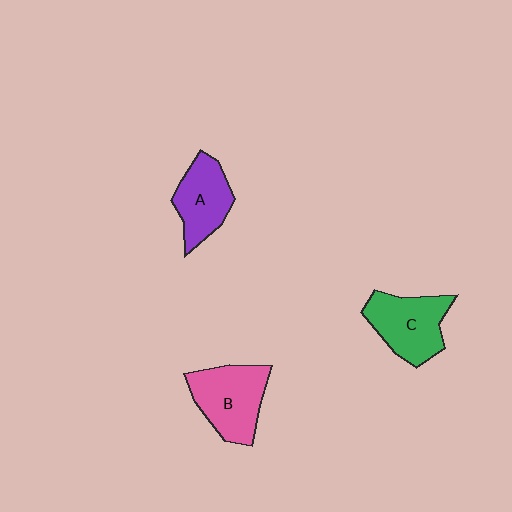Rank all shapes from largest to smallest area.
From largest to smallest: B (pink), C (green), A (purple).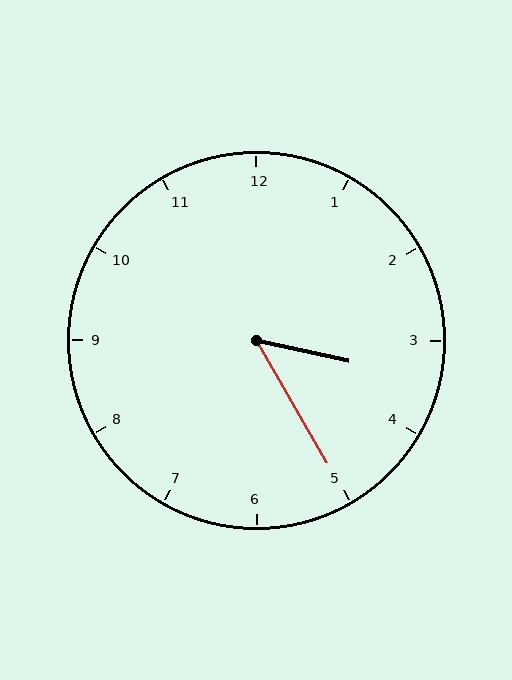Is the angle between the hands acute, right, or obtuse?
It is acute.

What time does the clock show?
3:25.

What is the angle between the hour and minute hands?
Approximately 48 degrees.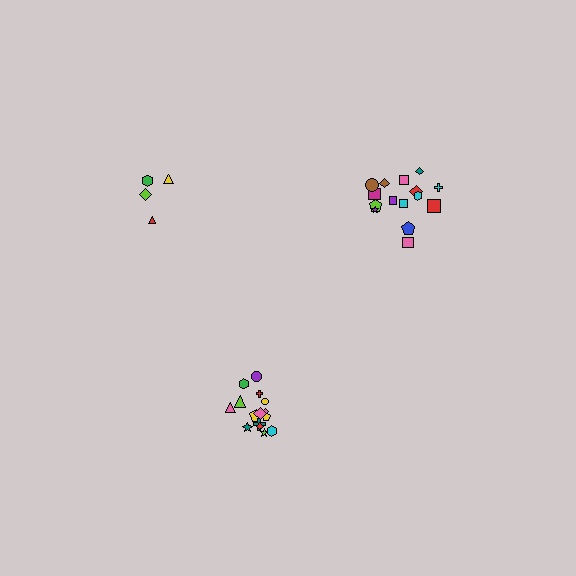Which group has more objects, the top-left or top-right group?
The top-right group.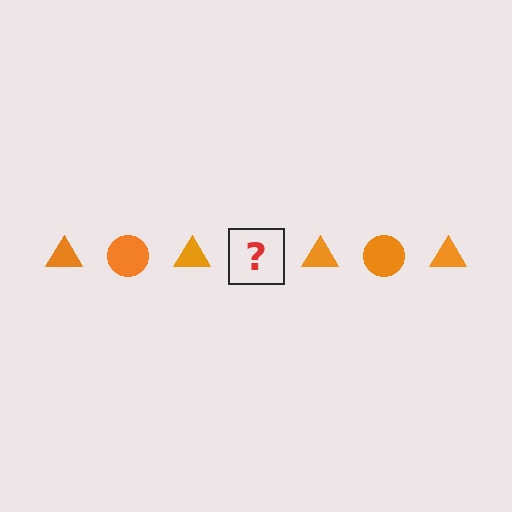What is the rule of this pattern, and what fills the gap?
The rule is that the pattern cycles through triangle, circle shapes in orange. The gap should be filled with an orange circle.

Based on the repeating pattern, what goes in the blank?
The blank should be an orange circle.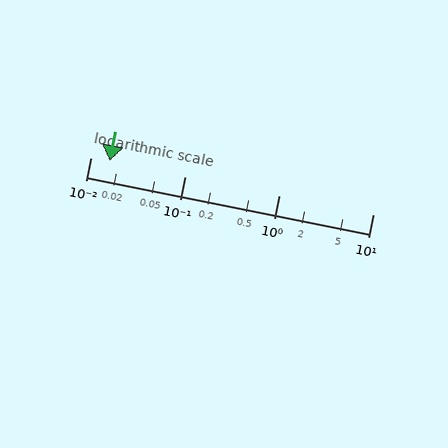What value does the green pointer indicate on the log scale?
The pointer indicates approximately 0.016.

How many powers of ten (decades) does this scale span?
The scale spans 3 decades, from 0.01 to 10.